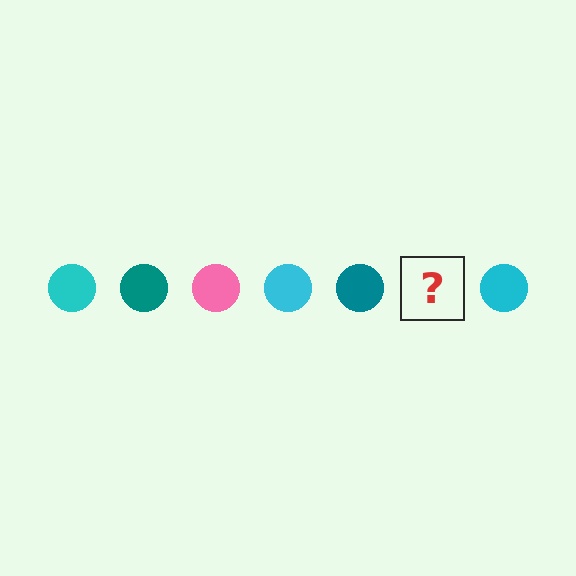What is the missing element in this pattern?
The missing element is a pink circle.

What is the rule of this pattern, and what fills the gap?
The rule is that the pattern cycles through cyan, teal, pink circles. The gap should be filled with a pink circle.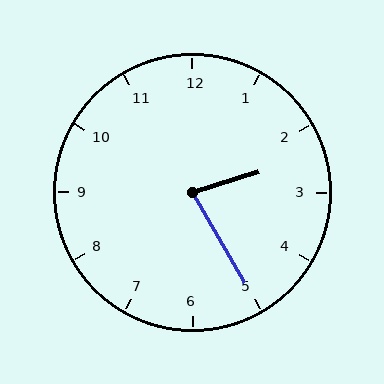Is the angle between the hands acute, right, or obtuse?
It is acute.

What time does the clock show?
2:25.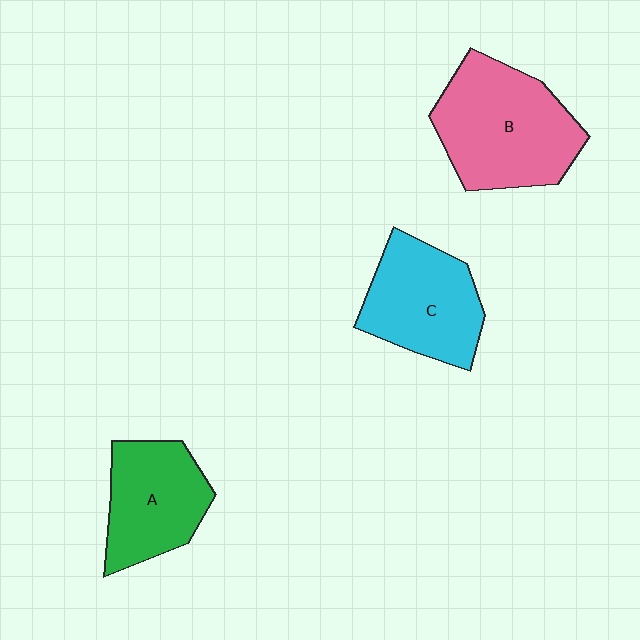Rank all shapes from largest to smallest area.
From largest to smallest: B (pink), C (cyan), A (green).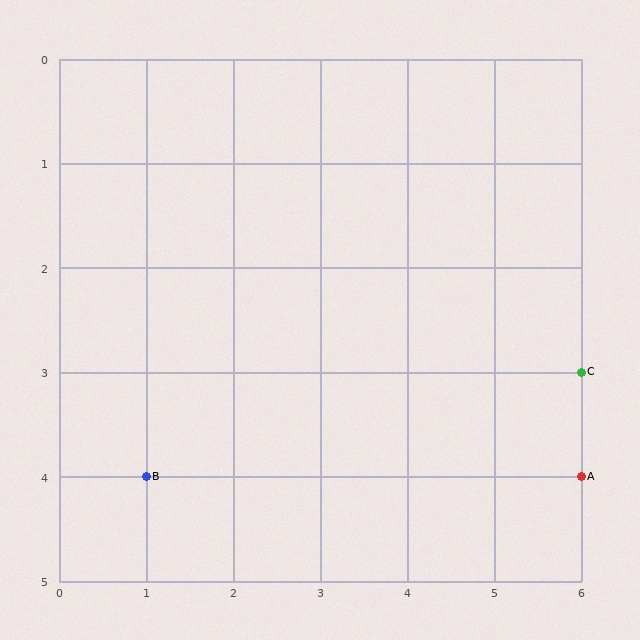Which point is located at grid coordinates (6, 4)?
Point A is at (6, 4).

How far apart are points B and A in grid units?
Points B and A are 5 columns apart.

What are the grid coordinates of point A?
Point A is at grid coordinates (6, 4).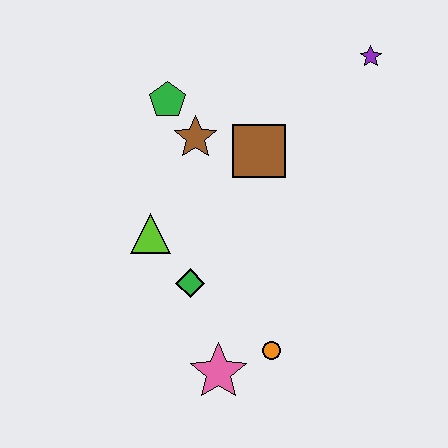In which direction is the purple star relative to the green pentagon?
The purple star is to the right of the green pentagon.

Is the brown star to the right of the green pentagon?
Yes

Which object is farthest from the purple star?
The pink star is farthest from the purple star.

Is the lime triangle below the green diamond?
No